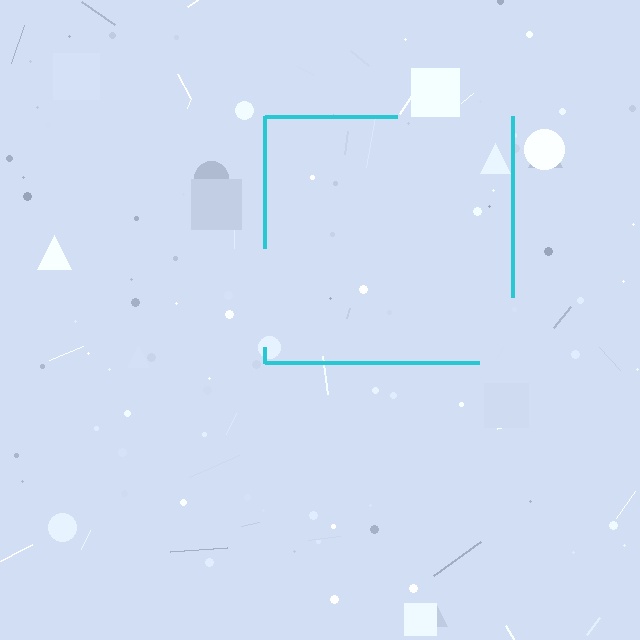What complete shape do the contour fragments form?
The contour fragments form a square.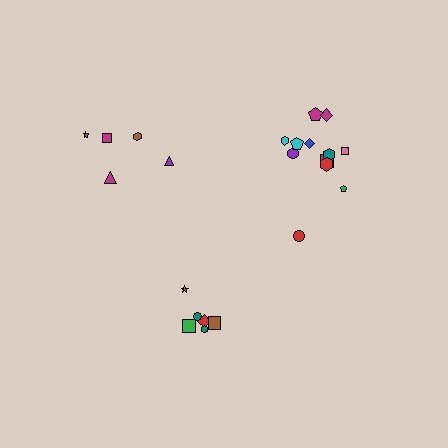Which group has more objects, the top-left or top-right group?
The top-right group.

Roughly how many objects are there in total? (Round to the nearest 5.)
Roughly 25 objects in total.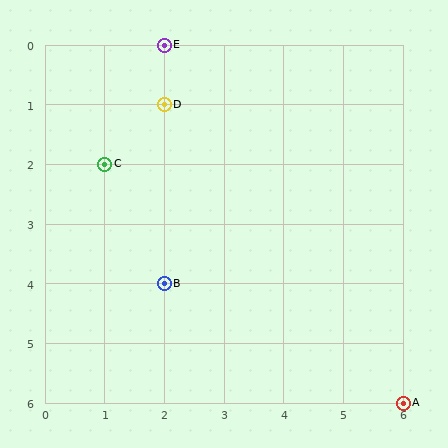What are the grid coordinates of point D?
Point D is at grid coordinates (2, 1).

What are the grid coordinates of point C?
Point C is at grid coordinates (1, 2).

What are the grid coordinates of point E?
Point E is at grid coordinates (2, 0).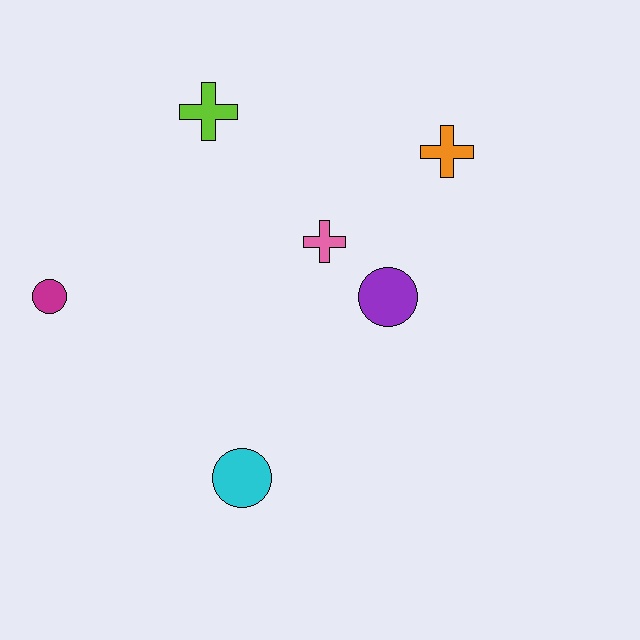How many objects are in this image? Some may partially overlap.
There are 6 objects.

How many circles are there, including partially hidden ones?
There are 3 circles.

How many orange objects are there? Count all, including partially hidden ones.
There is 1 orange object.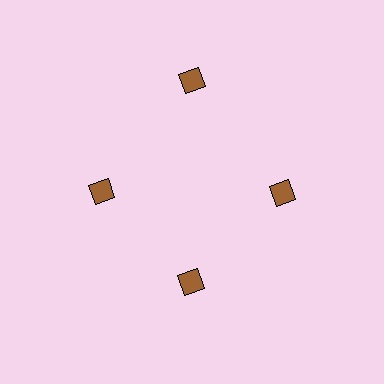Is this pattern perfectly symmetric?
No. The 4 brown squares are arranged in a ring, but one element near the 12 o'clock position is pushed outward from the center, breaking the 4-fold rotational symmetry.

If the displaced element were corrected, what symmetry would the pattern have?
It would have 4-fold rotational symmetry — the pattern would map onto itself every 90 degrees.